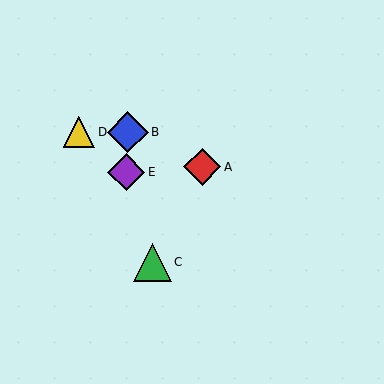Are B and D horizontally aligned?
Yes, both are at y≈132.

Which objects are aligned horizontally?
Objects B, D are aligned horizontally.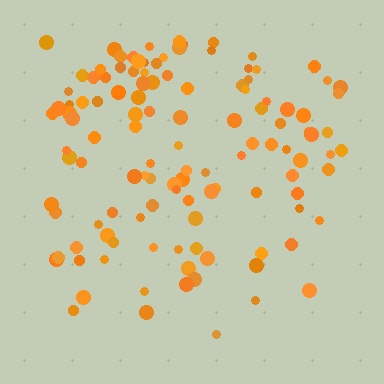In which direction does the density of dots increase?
From bottom to top, with the top side densest.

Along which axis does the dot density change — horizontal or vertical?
Vertical.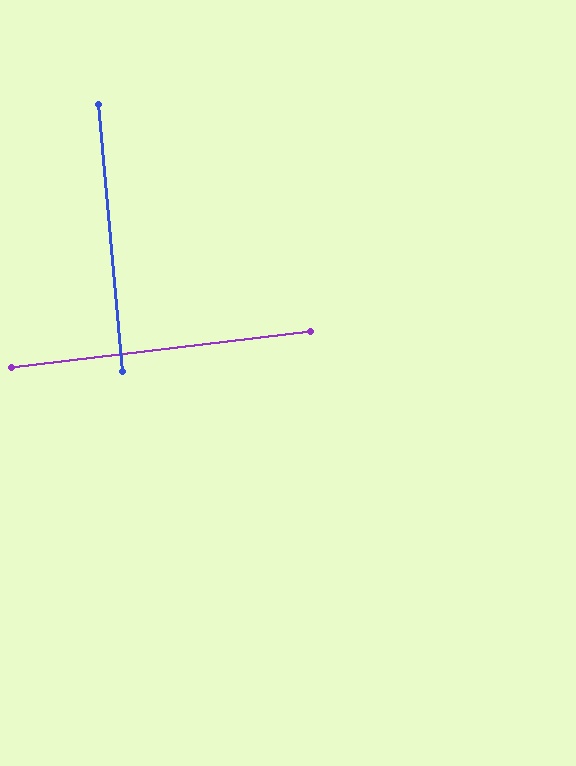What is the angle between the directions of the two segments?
Approximately 88 degrees.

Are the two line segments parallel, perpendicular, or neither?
Perpendicular — they meet at approximately 88°.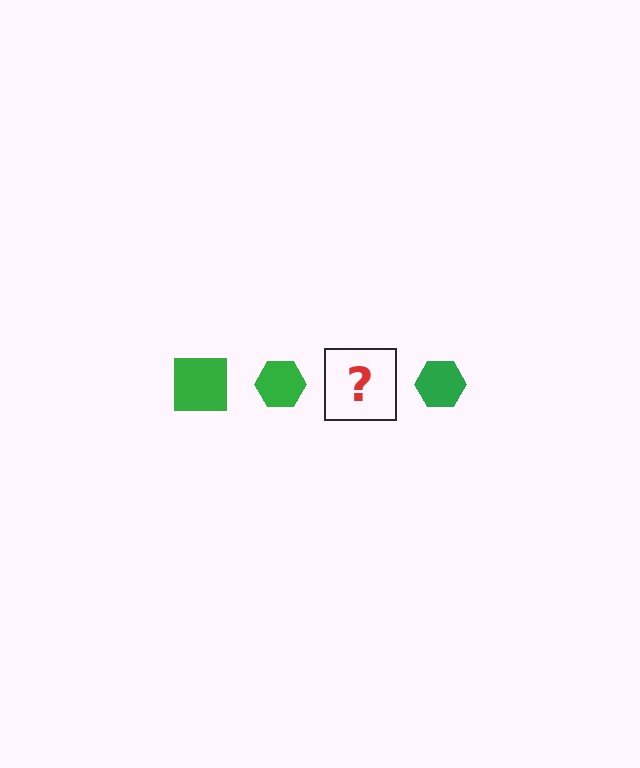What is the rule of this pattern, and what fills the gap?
The rule is that the pattern cycles through square, hexagon shapes in green. The gap should be filled with a green square.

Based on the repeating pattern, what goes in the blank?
The blank should be a green square.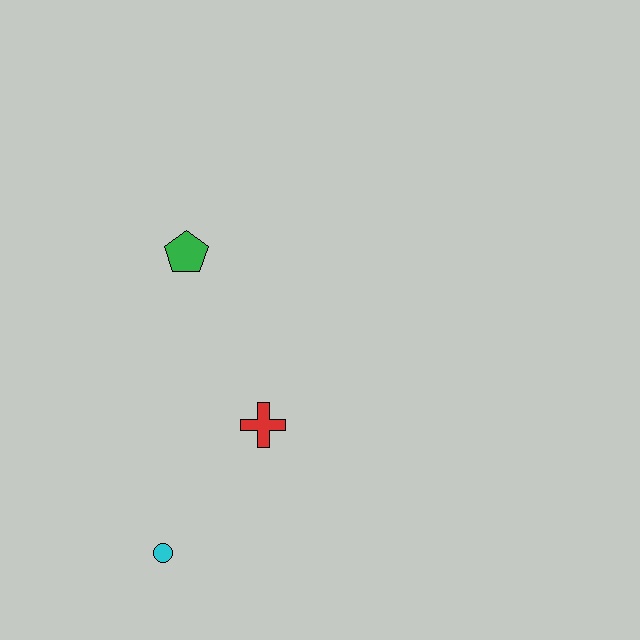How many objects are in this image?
There are 3 objects.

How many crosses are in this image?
There is 1 cross.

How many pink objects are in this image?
There are no pink objects.